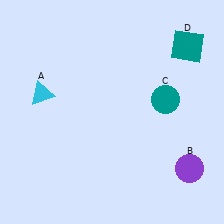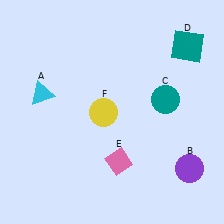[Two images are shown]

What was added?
A pink diamond (E), a yellow circle (F) were added in Image 2.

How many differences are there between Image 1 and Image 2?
There are 2 differences between the two images.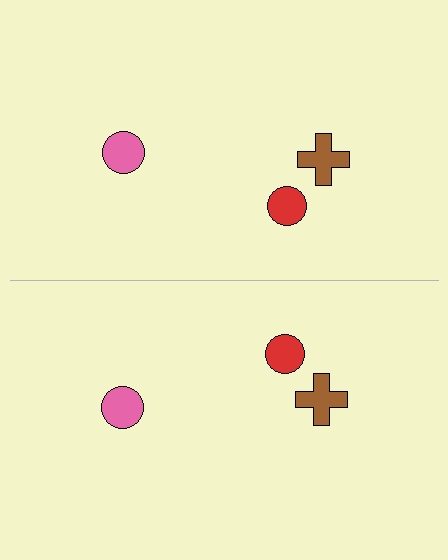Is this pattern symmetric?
Yes, this pattern has bilateral (reflection) symmetry.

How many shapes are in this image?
There are 6 shapes in this image.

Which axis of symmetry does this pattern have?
The pattern has a horizontal axis of symmetry running through the center of the image.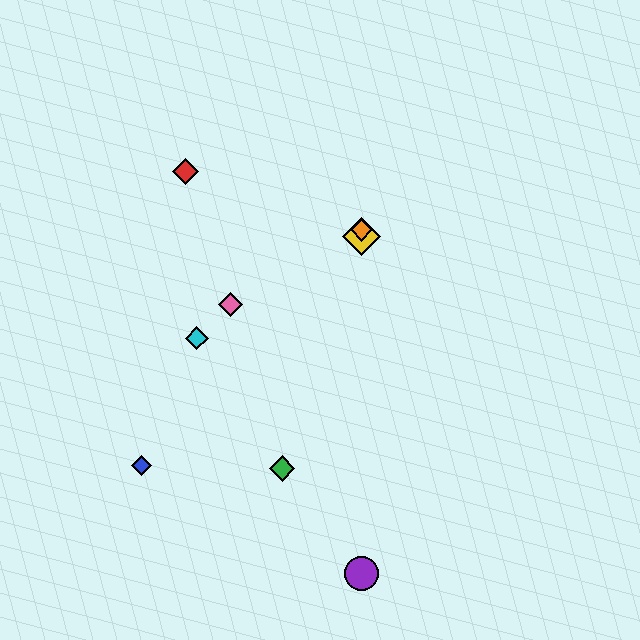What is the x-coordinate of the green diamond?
The green diamond is at x≈282.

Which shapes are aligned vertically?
The yellow diamond, the purple circle, the orange diamond are aligned vertically.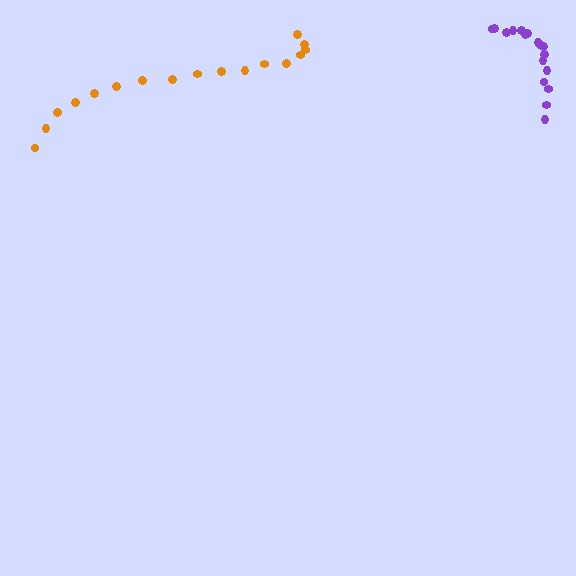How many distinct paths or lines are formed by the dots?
There are 2 distinct paths.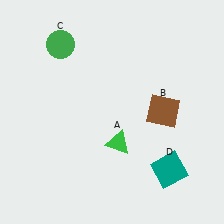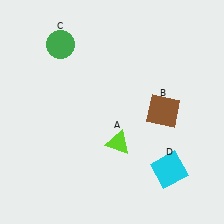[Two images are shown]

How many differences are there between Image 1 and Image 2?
There are 2 differences between the two images.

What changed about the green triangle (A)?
In Image 1, A is green. In Image 2, it changed to lime.